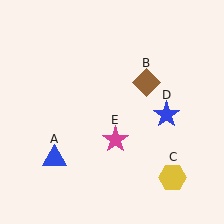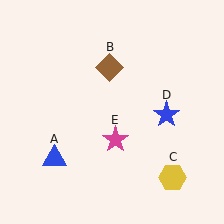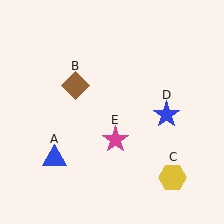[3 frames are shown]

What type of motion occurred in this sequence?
The brown diamond (object B) rotated counterclockwise around the center of the scene.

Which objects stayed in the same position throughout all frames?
Blue triangle (object A) and yellow hexagon (object C) and blue star (object D) and magenta star (object E) remained stationary.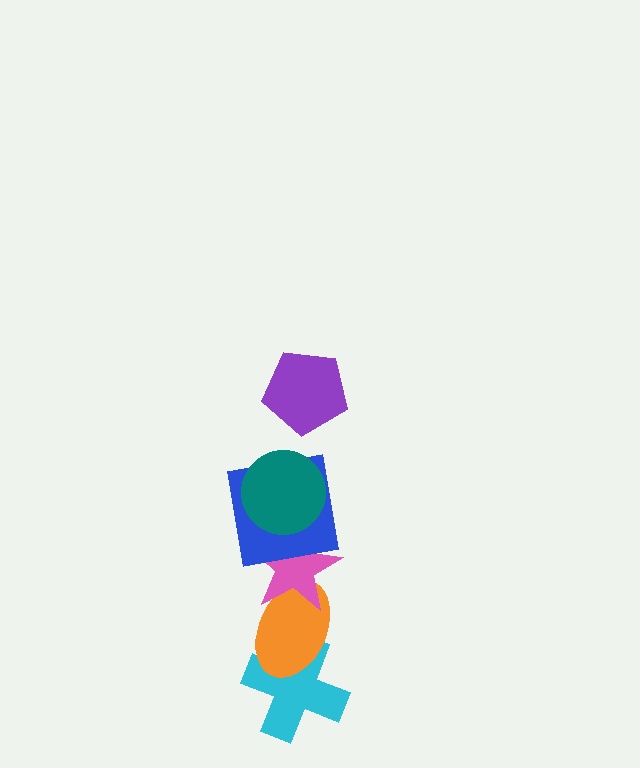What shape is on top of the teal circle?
The purple pentagon is on top of the teal circle.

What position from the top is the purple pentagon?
The purple pentagon is 1st from the top.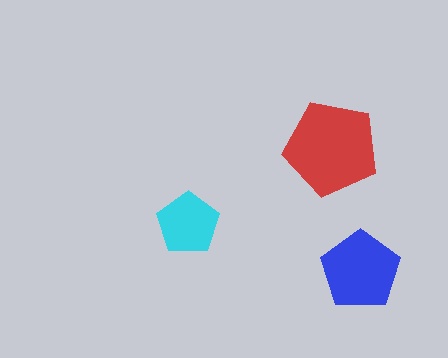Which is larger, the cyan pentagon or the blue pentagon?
The blue one.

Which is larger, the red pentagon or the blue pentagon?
The red one.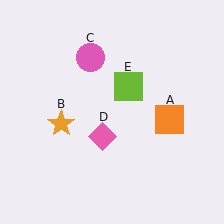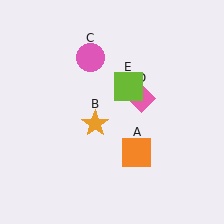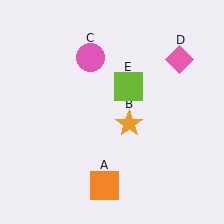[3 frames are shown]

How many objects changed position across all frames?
3 objects changed position: orange square (object A), orange star (object B), pink diamond (object D).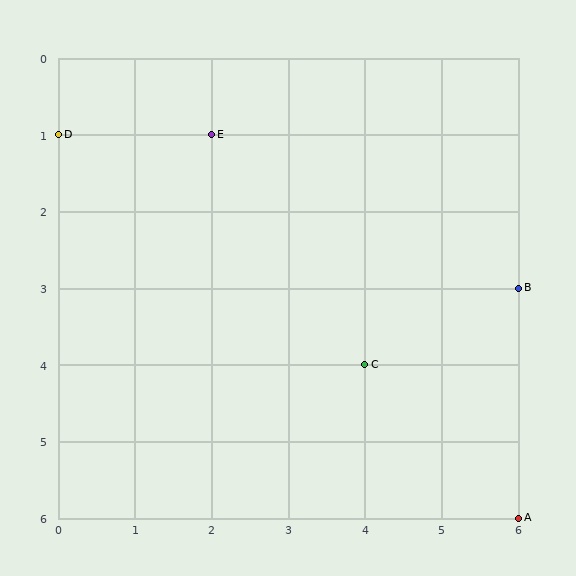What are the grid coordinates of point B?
Point B is at grid coordinates (6, 3).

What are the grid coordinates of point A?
Point A is at grid coordinates (6, 6).